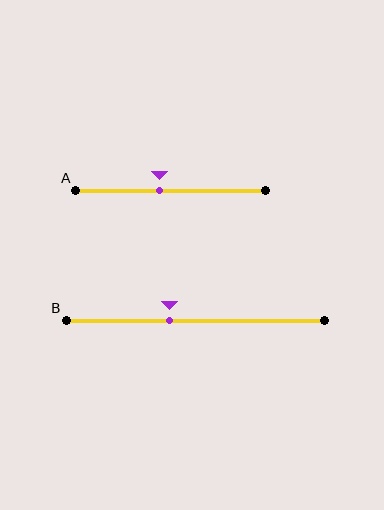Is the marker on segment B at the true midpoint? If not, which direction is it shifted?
No, the marker on segment B is shifted to the left by about 10% of the segment length.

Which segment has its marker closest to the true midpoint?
Segment A has its marker closest to the true midpoint.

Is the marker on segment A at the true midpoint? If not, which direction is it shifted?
No, the marker on segment A is shifted to the left by about 6% of the segment length.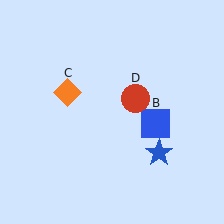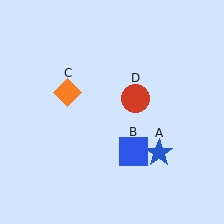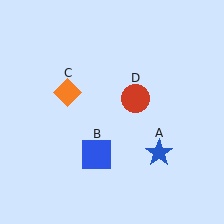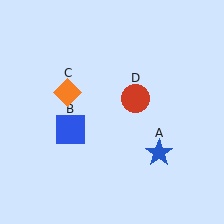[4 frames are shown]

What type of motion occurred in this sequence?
The blue square (object B) rotated clockwise around the center of the scene.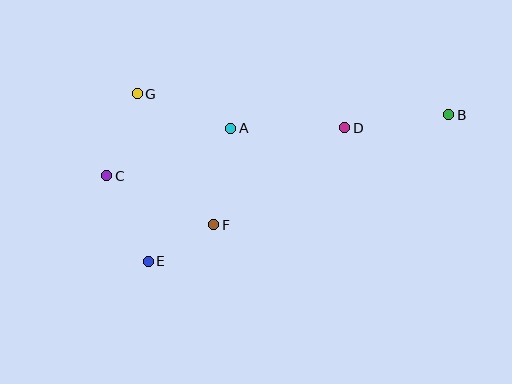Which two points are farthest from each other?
Points B and C are farthest from each other.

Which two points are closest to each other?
Points E and F are closest to each other.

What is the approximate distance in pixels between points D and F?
The distance between D and F is approximately 163 pixels.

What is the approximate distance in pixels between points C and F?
The distance between C and F is approximately 117 pixels.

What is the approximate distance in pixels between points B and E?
The distance between B and E is approximately 334 pixels.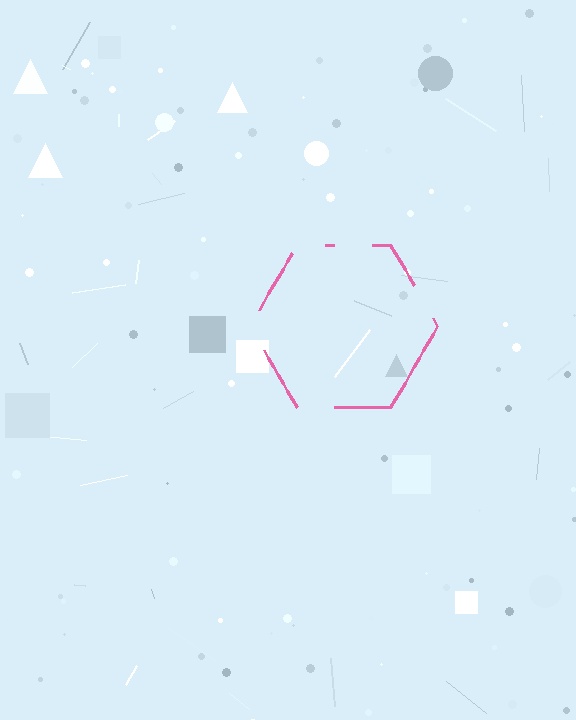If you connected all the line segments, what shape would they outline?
They would outline a hexagon.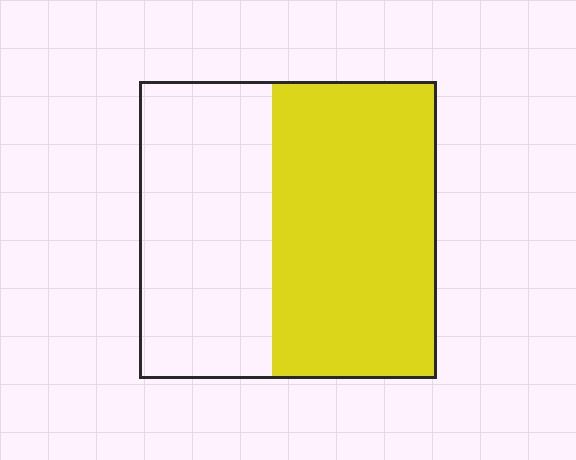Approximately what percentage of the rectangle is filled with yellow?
Approximately 55%.